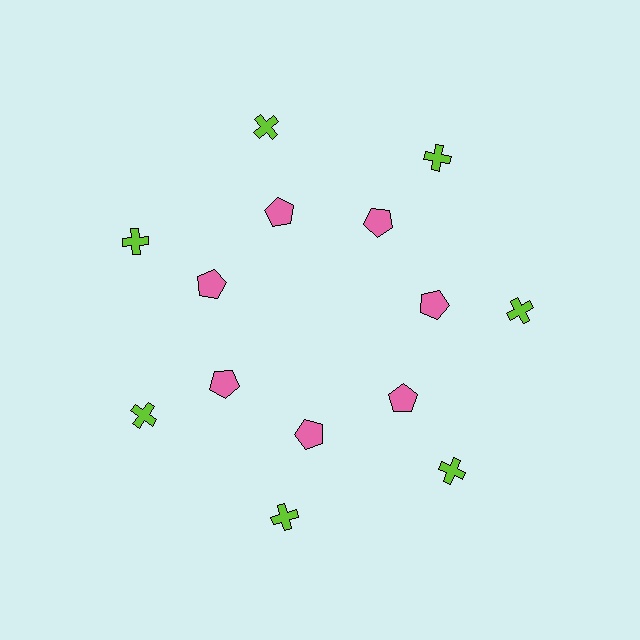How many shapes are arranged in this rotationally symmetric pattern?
There are 14 shapes, arranged in 7 groups of 2.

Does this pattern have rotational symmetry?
Yes, this pattern has 7-fold rotational symmetry. It looks the same after rotating 51 degrees around the center.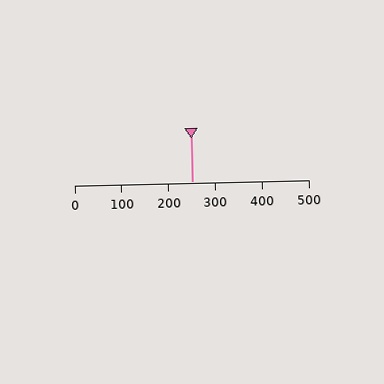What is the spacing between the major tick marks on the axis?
The major ticks are spaced 100 apart.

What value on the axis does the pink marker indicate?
The marker indicates approximately 250.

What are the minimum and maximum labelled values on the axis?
The axis runs from 0 to 500.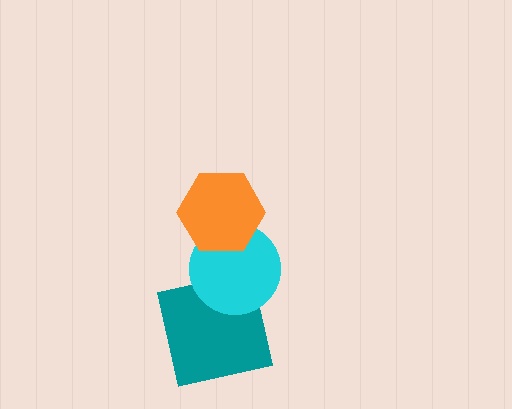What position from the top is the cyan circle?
The cyan circle is 2nd from the top.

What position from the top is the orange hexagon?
The orange hexagon is 1st from the top.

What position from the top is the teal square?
The teal square is 3rd from the top.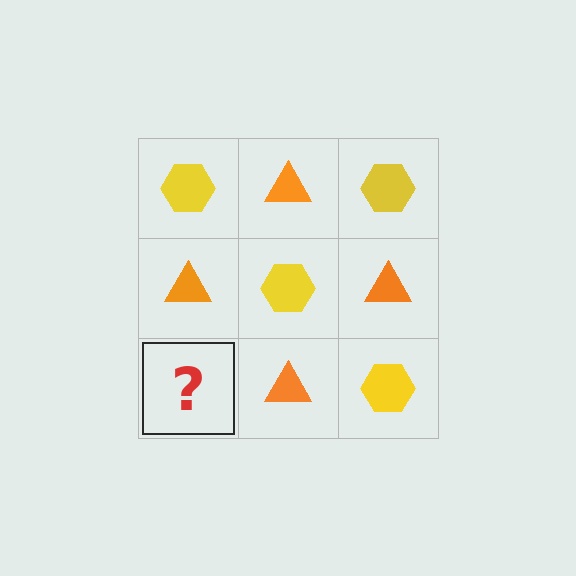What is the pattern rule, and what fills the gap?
The rule is that it alternates yellow hexagon and orange triangle in a checkerboard pattern. The gap should be filled with a yellow hexagon.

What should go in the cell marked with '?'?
The missing cell should contain a yellow hexagon.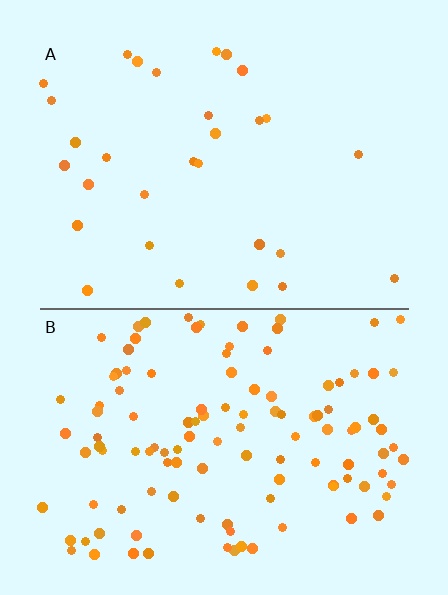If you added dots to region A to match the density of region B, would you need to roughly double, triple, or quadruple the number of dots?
Approximately quadruple.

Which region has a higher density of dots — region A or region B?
B (the bottom).